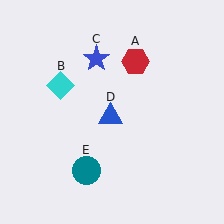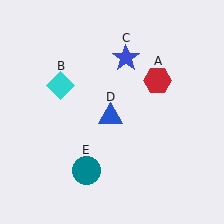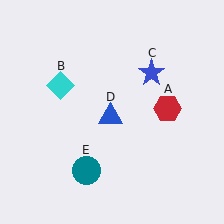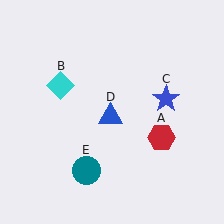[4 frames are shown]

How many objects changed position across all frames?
2 objects changed position: red hexagon (object A), blue star (object C).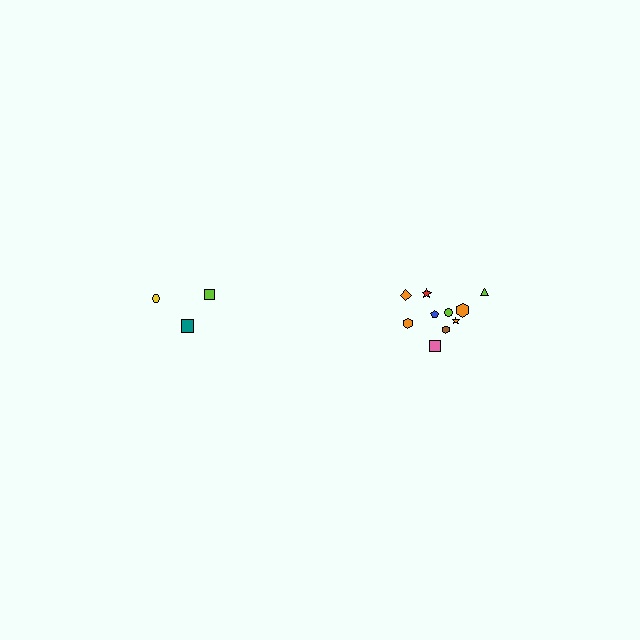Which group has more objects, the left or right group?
The right group.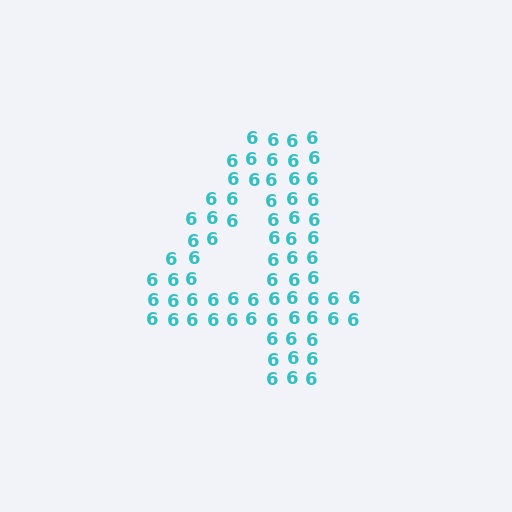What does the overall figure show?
The overall figure shows the digit 4.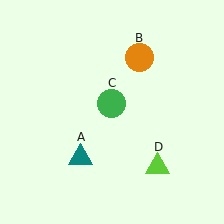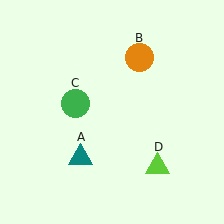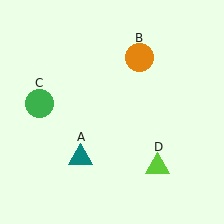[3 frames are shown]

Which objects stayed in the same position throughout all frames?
Teal triangle (object A) and orange circle (object B) and lime triangle (object D) remained stationary.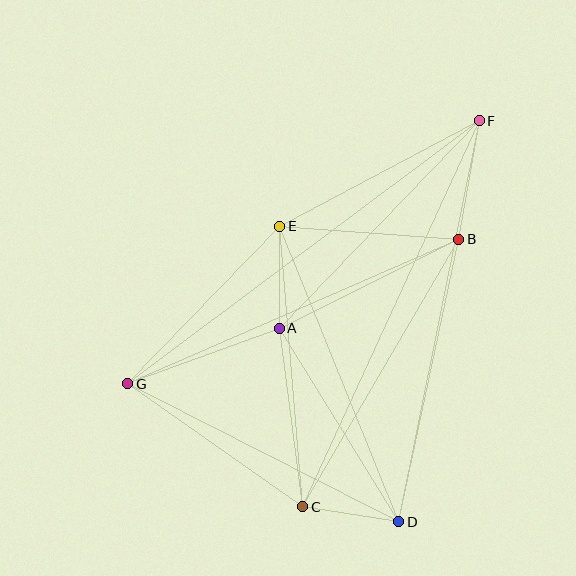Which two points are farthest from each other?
Points F and G are farthest from each other.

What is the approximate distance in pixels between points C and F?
The distance between C and F is approximately 424 pixels.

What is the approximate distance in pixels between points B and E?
The distance between B and E is approximately 180 pixels.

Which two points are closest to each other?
Points C and D are closest to each other.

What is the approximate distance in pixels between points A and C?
The distance between A and C is approximately 180 pixels.